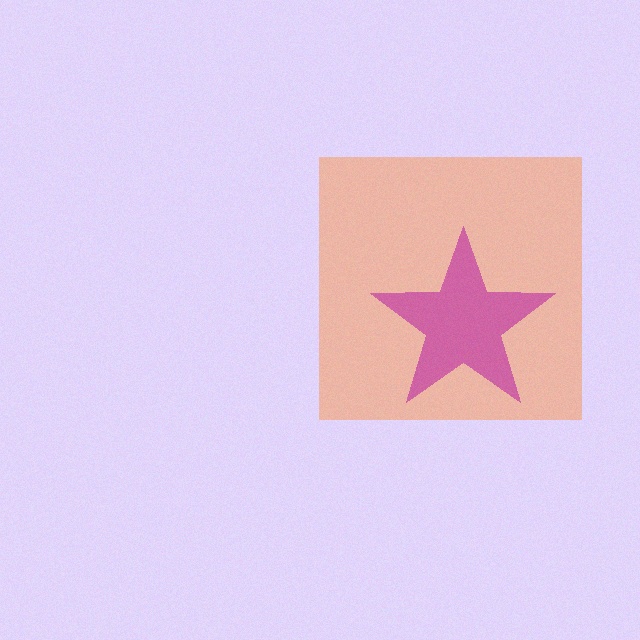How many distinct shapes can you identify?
There are 2 distinct shapes: an orange square, a magenta star.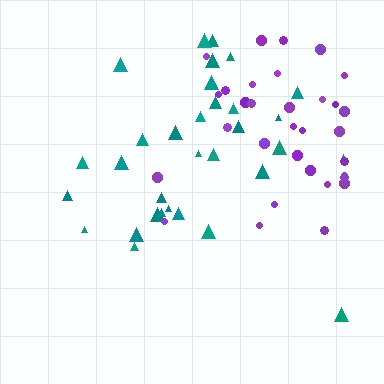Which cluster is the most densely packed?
Teal.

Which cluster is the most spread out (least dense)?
Purple.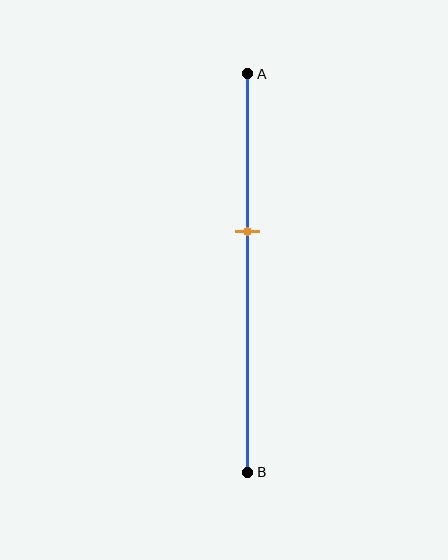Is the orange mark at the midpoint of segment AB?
No, the mark is at about 40% from A, not at the 50% midpoint.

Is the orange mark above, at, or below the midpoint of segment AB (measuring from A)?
The orange mark is above the midpoint of segment AB.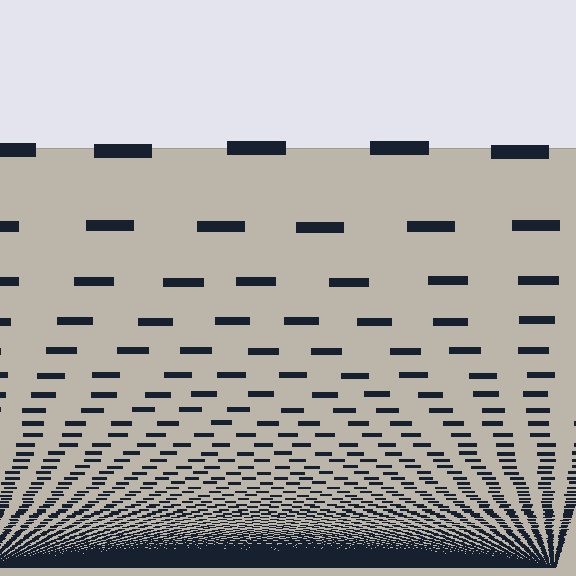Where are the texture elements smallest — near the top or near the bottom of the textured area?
Near the bottom.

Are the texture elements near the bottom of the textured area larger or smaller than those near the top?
Smaller. The gradient is inverted — elements near the bottom are smaller and denser.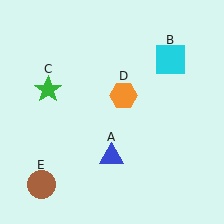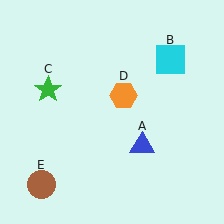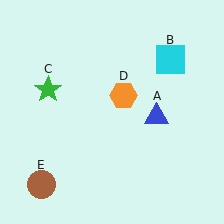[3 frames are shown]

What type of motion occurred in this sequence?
The blue triangle (object A) rotated counterclockwise around the center of the scene.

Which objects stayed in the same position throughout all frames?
Cyan square (object B) and green star (object C) and orange hexagon (object D) and brown circle (object E) remained stationary.